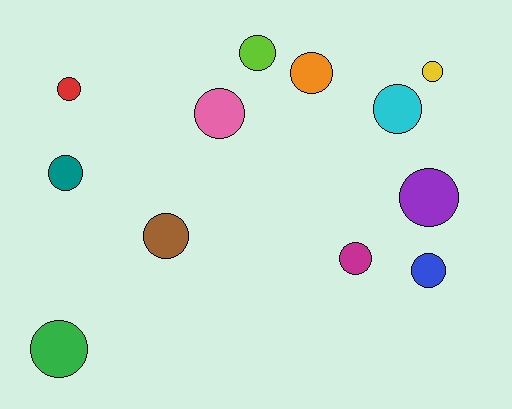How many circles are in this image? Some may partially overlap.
There are 12 circles.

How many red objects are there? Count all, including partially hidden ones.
There is 1 red object.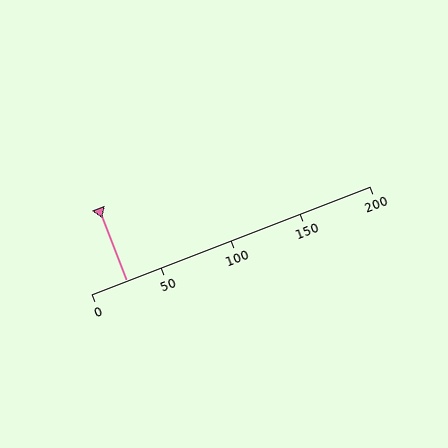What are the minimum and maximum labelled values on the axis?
The axis runs from 0 to 200.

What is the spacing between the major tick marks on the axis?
The major ticks are spaced 50 apart.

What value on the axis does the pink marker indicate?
The marker indicates approximately 25.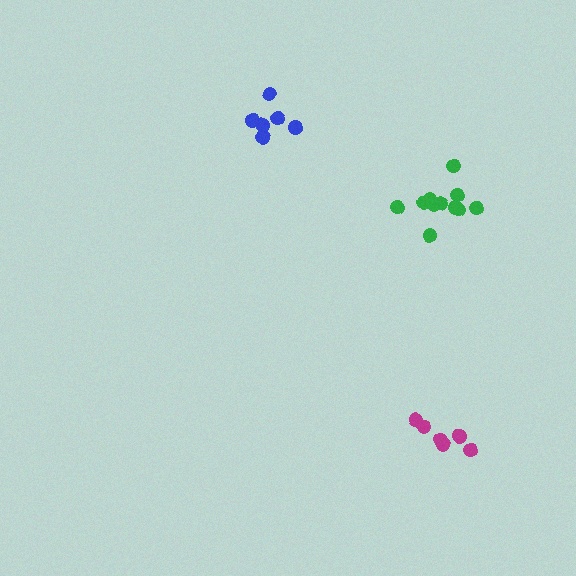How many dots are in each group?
Group 1: 6 dots, Group 2: 6 dots, Group 3: 11 dots (23 total).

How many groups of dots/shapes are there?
There are 3 groups.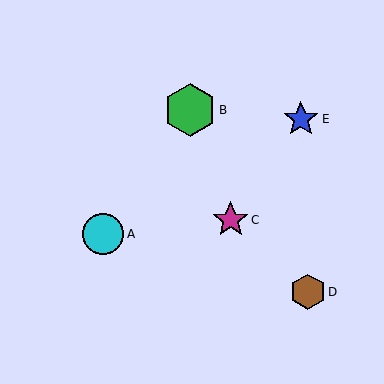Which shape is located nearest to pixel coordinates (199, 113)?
The green hexagon (labeled B) at (190, 110) is nearest to that location.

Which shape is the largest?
The green hexagon (labeled B) is the largest.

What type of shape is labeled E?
Shape E is a blue star.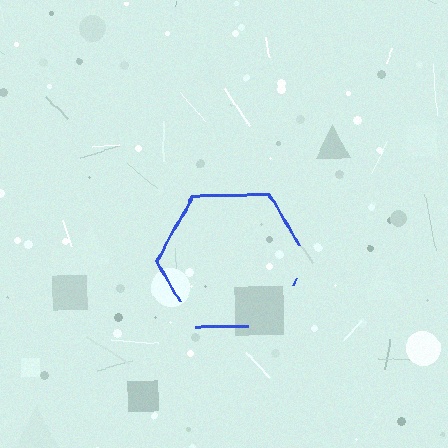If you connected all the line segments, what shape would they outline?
They would outline a hexagon.